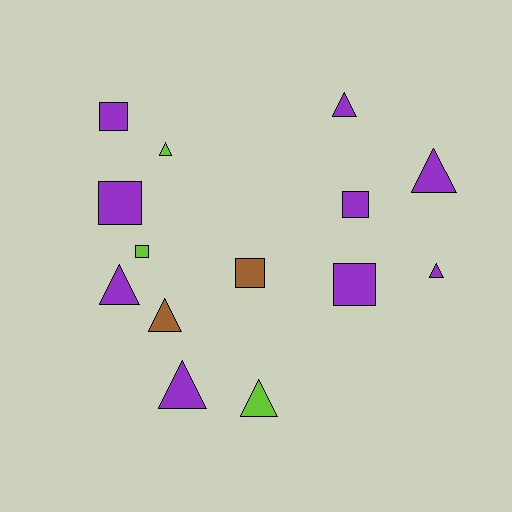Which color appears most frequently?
Purple, with 9 objects.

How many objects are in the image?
There are 14 objects.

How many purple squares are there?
There are 4 purple squares.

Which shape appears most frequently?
Triangle, with 8 objects.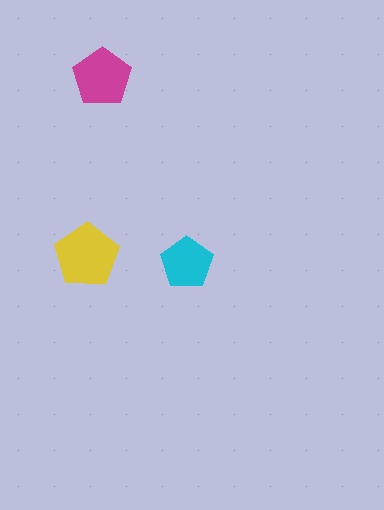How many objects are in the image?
There are 3 objects in the image.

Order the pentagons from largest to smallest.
the yellow one, the magenta one, the cyan one.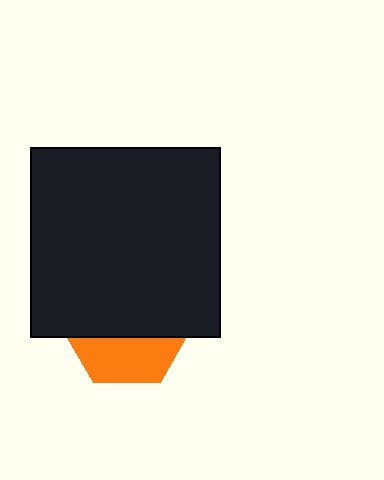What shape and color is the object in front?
The object in front is a black square.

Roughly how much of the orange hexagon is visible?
A small part of it is visible (roughly 36%).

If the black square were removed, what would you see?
You would see the complete orange hexagon.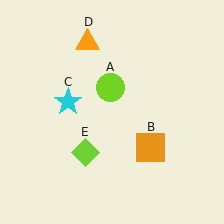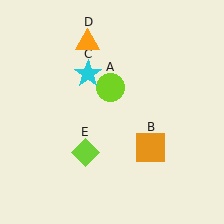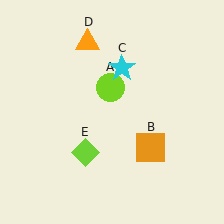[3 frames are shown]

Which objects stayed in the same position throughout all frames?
Lime circle (object A) and orange square (object B) and orange triangle (object D) and lime diamond (object E) remained stationary.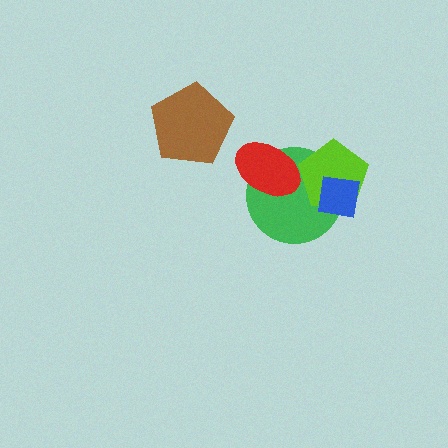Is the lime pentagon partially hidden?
Yes, it is partially covered by another shape.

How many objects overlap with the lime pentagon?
2 objects overlap with the lime pentagon.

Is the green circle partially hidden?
Yes, it is partially covered by another shape.